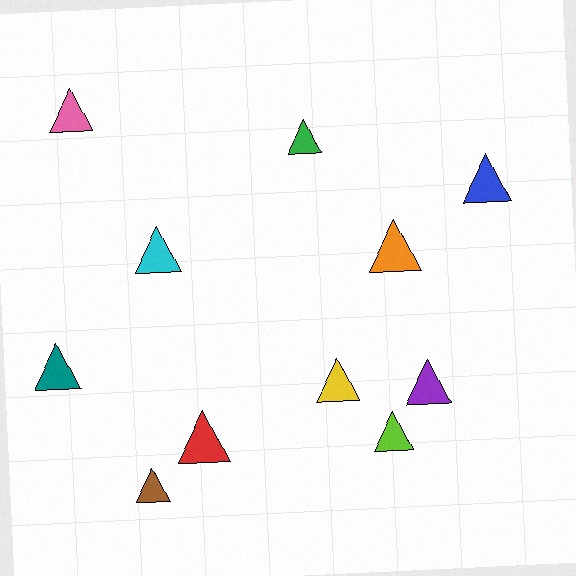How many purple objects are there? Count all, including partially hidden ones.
There is 1 purple object.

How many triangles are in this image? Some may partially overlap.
There are 11 triangles.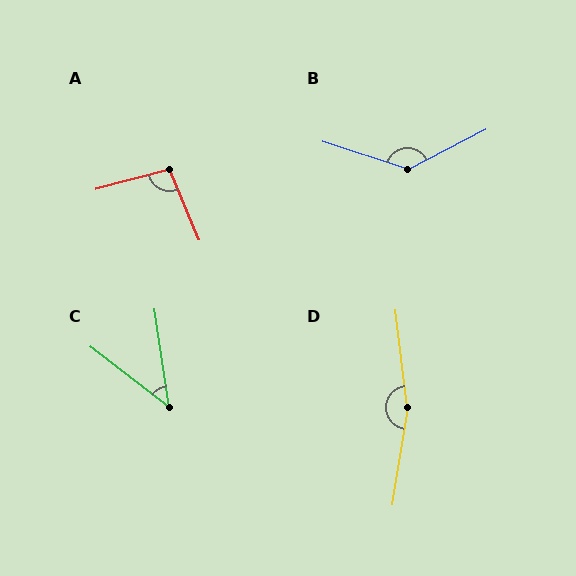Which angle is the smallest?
C, at approximately 44 degrees.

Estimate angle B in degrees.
Approximately 135 degrees.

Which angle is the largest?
D, at approximately 164 degrees.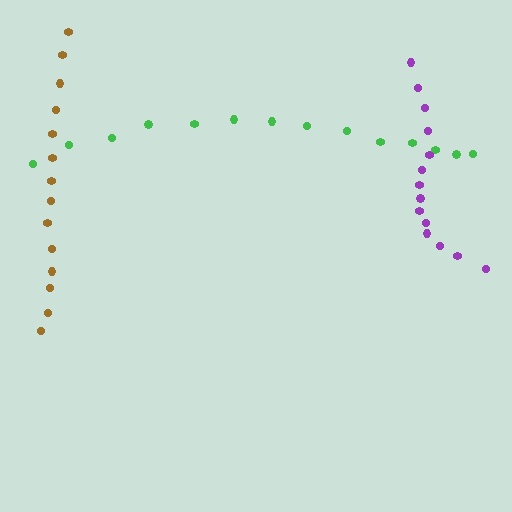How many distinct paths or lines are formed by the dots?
There are 3 distinct paths.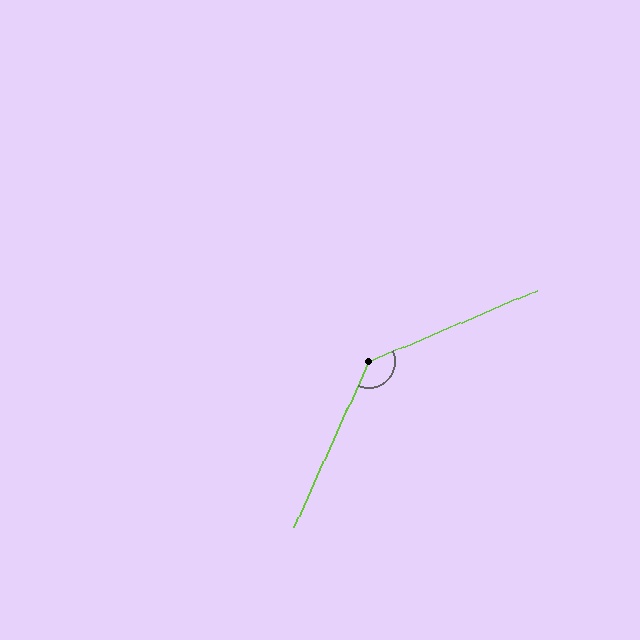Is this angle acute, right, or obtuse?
It is obtuse.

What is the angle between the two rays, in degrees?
Approximately 137 degrees.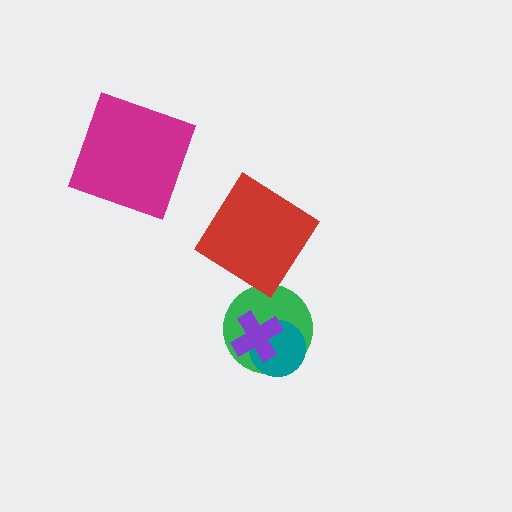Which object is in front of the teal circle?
The purple cross is in front of the teal circle.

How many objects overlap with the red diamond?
0 objects overlap with the red diamond.